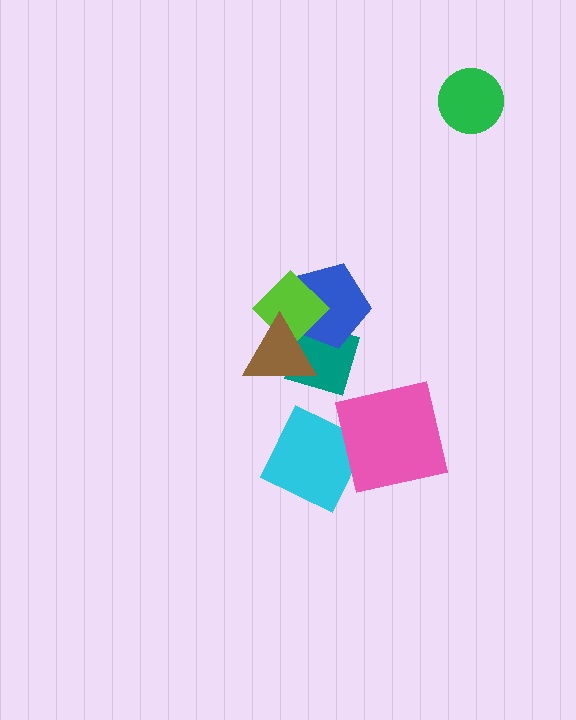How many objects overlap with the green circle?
0 objects overlap with the green circle.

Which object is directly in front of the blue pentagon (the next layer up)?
The lime diamond is directly in front of the blue pentagon.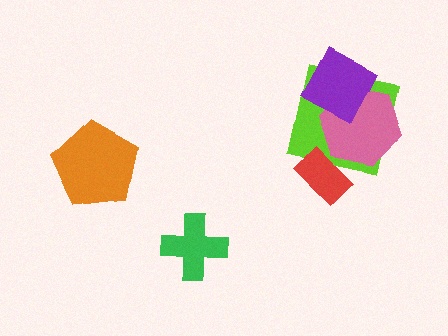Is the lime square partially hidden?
Yes, it is partially covered by another shape.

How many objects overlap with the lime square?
3 objects overlap with the lime square.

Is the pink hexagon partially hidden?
Yes, it is partially covered by another shape.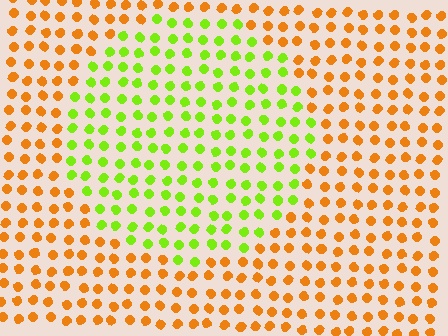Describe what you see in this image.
The image is filled with small orange elements in a uniform arrangement. A circle-shaped region is visible where the elements are tinted to a slightly different hue, forming a subtle color boundary.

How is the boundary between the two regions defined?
The boundary is defined purely by a slight shift in hue (about 61 degrees). Spacing, size, and orientation are identical on both sides.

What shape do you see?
I see a circle.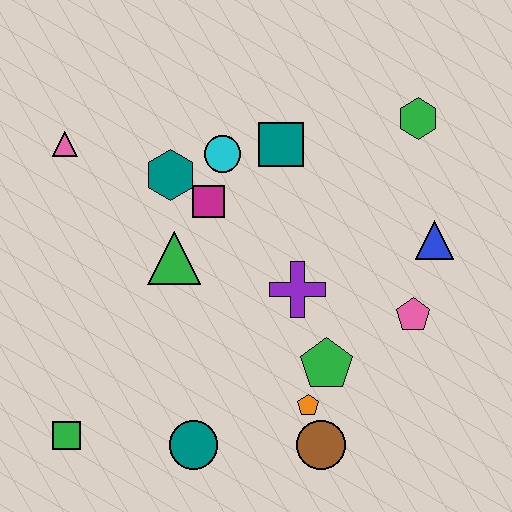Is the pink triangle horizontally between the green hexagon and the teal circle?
No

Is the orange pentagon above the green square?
Yes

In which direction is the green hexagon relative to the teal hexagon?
The green hexagon is to the right of the teal hexagon.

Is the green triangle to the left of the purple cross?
Yes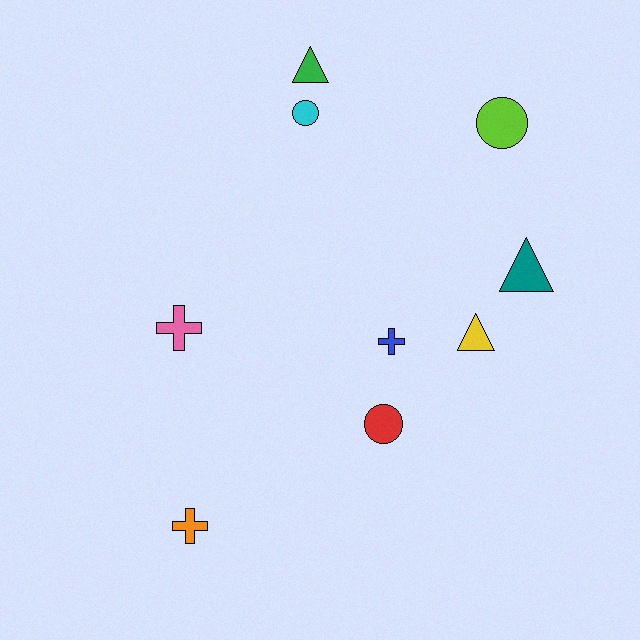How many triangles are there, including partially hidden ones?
There are 3 triangles.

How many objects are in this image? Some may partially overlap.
There are 9 objects.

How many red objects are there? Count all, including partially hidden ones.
There is 1 red object.